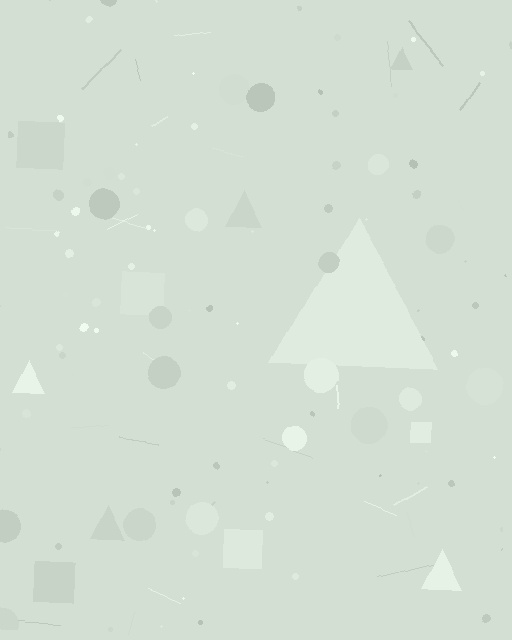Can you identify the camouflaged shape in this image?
The camouflaged shape is a triangle.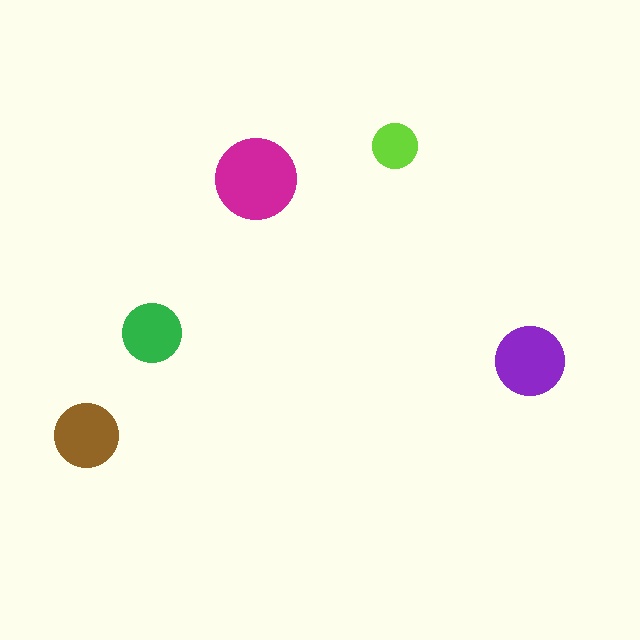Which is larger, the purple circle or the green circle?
The purple one.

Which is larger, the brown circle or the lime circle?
The brown one.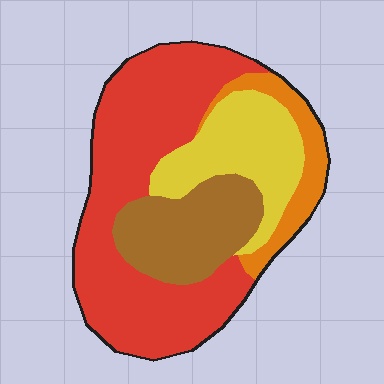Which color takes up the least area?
Orange, at roughly 10%.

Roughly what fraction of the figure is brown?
Brown takes up about one fifth (1/5) of the figure.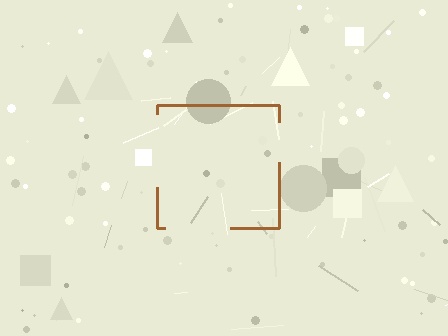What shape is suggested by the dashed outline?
The dashed outline suggests a square.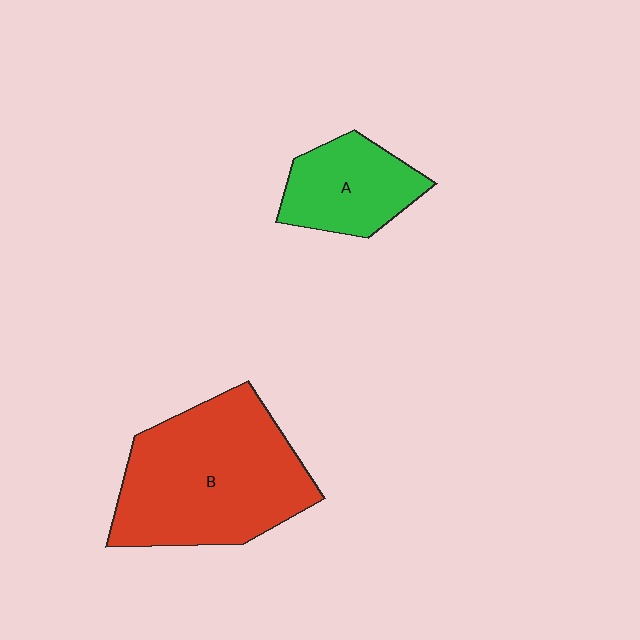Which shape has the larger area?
Shape B (red).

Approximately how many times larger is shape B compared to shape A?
Approximately 2.2 times.